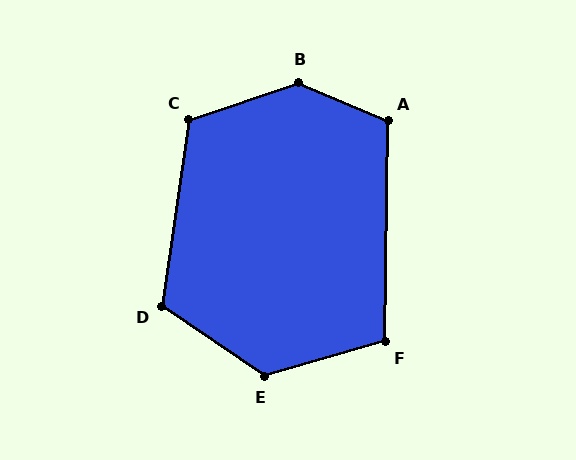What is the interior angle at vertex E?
Approximately 130 degrees (obtuse).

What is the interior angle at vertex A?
Approximately 112 degrees (obtuse).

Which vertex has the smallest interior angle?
F, at approximately 107 degrees.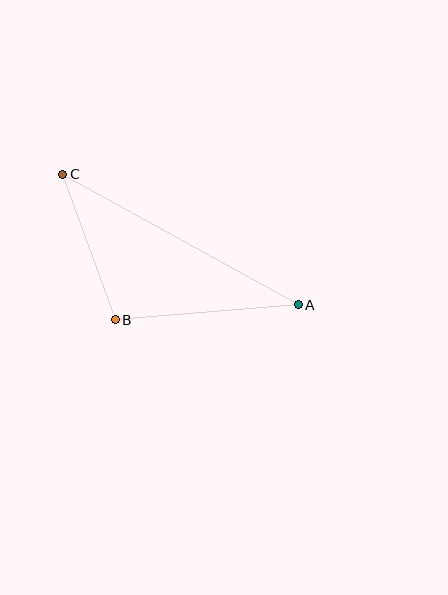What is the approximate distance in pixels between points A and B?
The distance between A and B is approximately 183 pixels.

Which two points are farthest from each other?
Points A and C are farthest from each other.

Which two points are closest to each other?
Points B and C are closest to each other.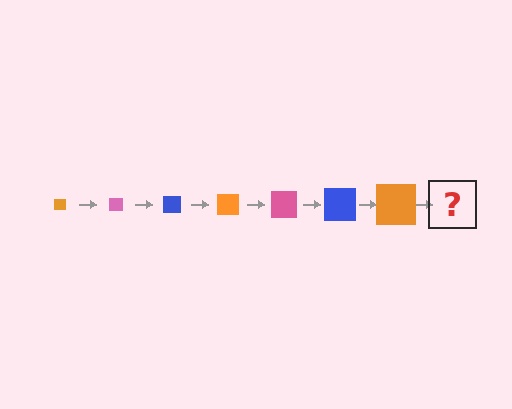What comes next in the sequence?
The next element should be a pink square, larger than the previous one.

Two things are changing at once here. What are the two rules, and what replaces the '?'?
The two rules are that the square grows larger each step and the color cycles through orange, pink, and blue. The '?' should be a pink square, larger than the previous one.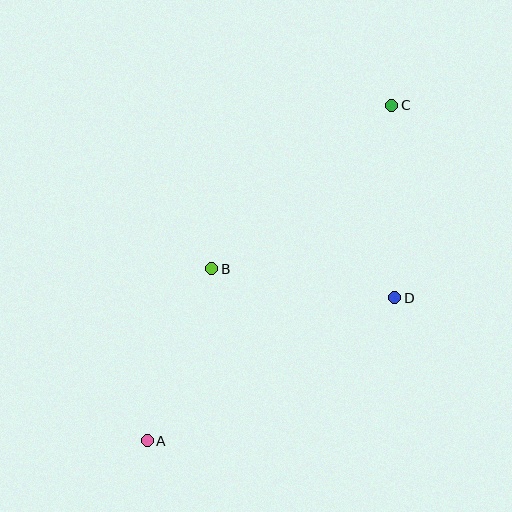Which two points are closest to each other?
Points A and B are closest to each other.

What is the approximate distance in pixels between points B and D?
The distance between B and D is approximately 186 pixels.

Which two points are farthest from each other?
Points A and C are farthest from each other.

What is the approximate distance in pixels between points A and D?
The distance between A and D is approximately 286 pixels.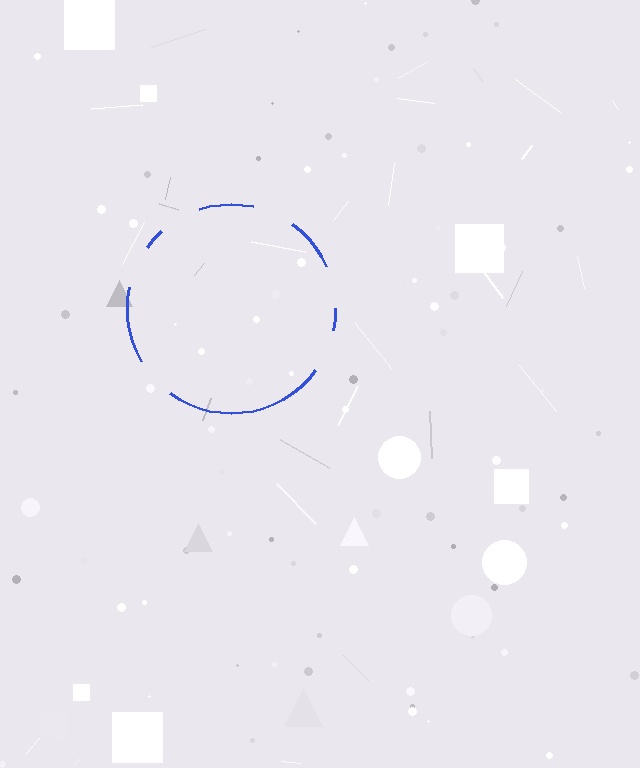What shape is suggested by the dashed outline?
The dashed outline suggests a circle.